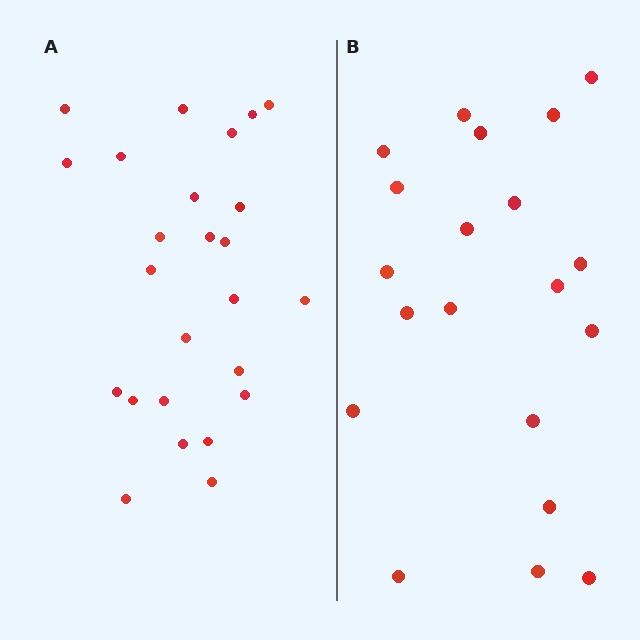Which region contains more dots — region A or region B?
Region A (the left region) has more dots.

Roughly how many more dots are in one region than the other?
Region A has about 5 more dots than region B.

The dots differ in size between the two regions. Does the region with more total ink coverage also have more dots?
No. Region B has more total ink coverage because its dots are larger, but region A actually contains more individual dots. Total area can be misleading — the number of items is what matters here.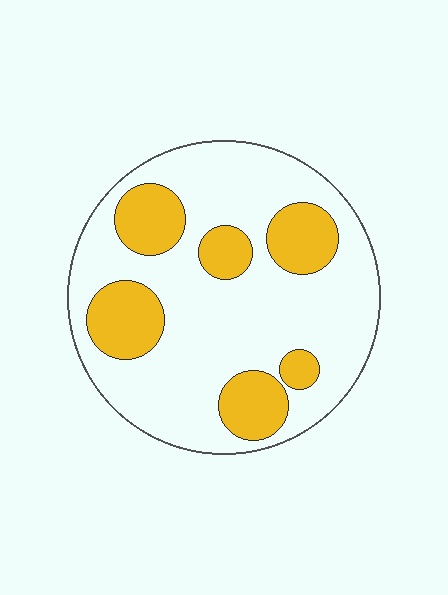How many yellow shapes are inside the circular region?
6.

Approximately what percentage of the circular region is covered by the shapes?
Approximately 25%.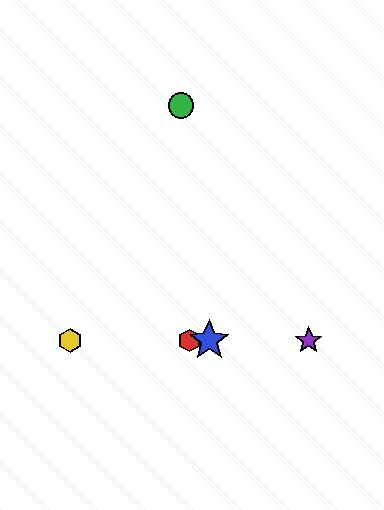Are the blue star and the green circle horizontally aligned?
No, the blue star is at y≈340 and the green circle is at y≈105.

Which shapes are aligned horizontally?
The red hexagon, the blue star, the yellow hexagon, the purple star are aligned horizontally.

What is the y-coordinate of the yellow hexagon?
The yellow hexagon is at y≈340.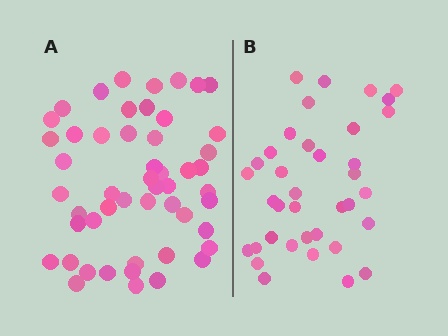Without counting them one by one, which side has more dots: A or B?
Region A (the left region) has more dots.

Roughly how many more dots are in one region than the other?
Region A has approximately 15 more dots than region B.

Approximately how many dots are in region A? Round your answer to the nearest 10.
About 50 dots. (The exact count is 51, which rounds to 50.)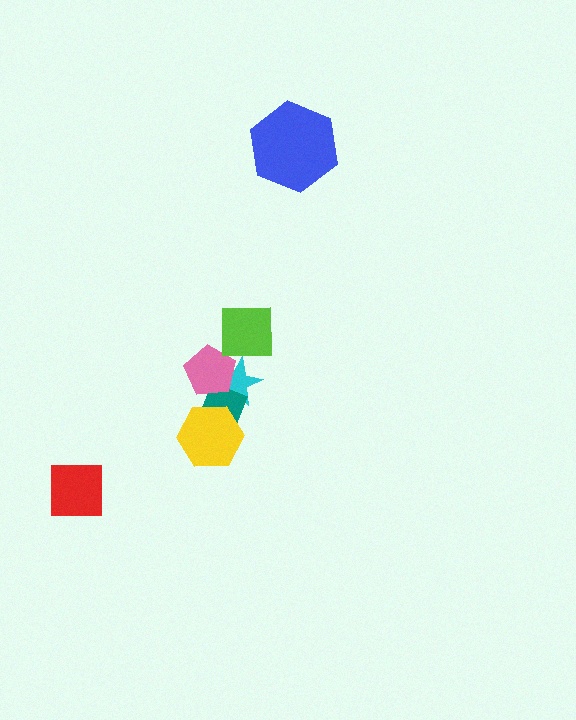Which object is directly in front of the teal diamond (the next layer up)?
The pink pentagon is directly in front of the teal diamond.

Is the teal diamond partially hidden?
Yes, it is partially covered by another shape.